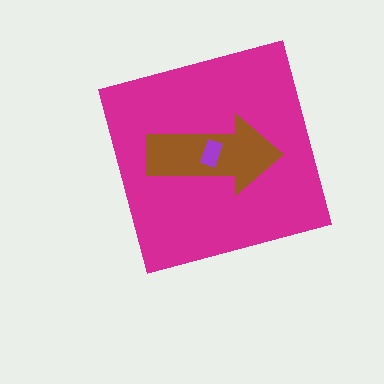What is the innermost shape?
The purple rectangle.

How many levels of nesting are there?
3.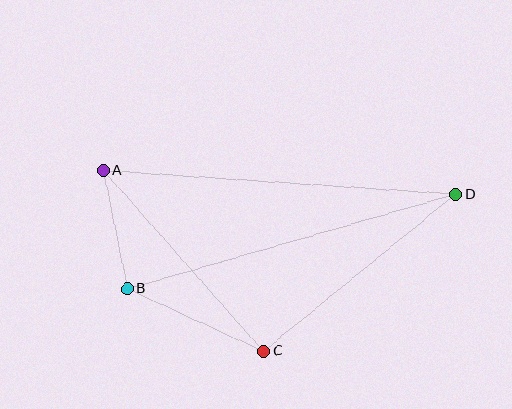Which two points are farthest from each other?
Points A and D are farthest from each other.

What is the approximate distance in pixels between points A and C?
The distance between A and C is approximately 242 pixels.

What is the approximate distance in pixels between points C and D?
The distance between C and D is approximately 248 pixels.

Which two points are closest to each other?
Points A and B are closest to each other.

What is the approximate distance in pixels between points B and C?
The distance between B and C is approximately 150 pixels.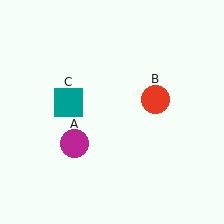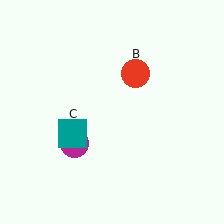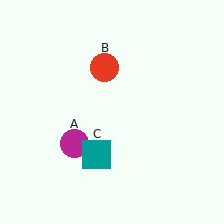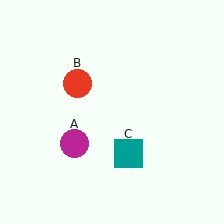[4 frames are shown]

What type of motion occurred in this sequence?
The red circle (object B), teal square (object C) rotated counterclockwise around the center of the scene.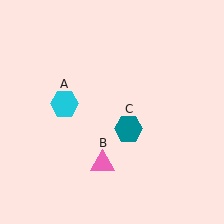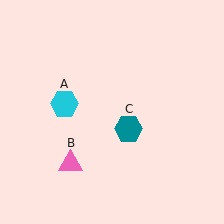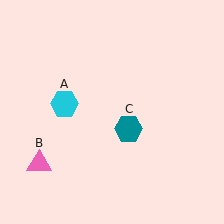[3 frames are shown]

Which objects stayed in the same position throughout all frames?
Cyan hexagon (object A) and teal hexagon (object C) remained stationary.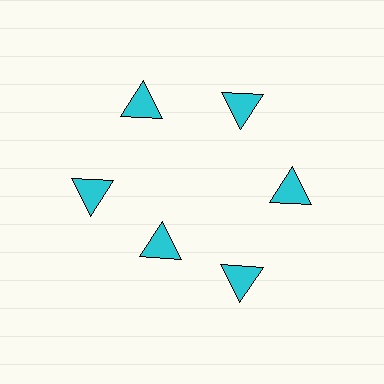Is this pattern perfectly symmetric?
No. The 6 cyan triangles are arranged in a ring, but one element near the 7 o'clock position is pulled inward toward the center, breaking the 6-fold rotational symmetry.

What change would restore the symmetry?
The symmetry would be restored by moving it outward, back onto the ring so that all 6 triangles sit at equal angles and equal distance from the center.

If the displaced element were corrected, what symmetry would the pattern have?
It would have 6-fold rotational symmetry — the pattern would map onto itself every 60 degrees.